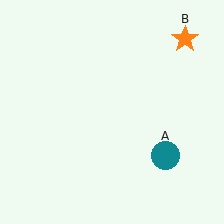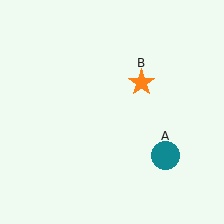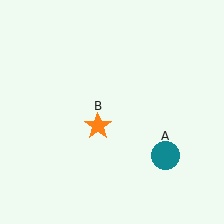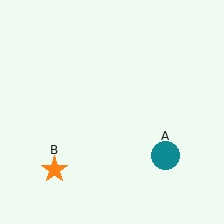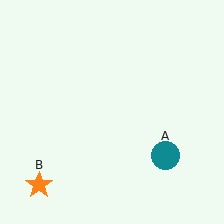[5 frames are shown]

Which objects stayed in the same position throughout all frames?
Teal circle (object A) remained stationary.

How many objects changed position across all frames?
1 object changed position: orange star (object B).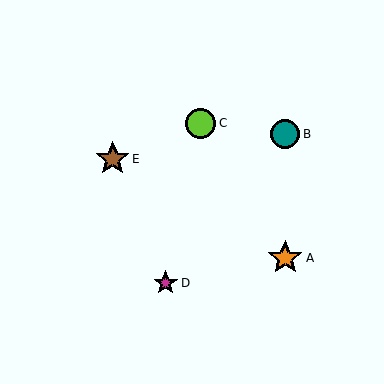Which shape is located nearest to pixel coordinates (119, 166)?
The brown star (labeled E) at (113, 159) is nearest to that location.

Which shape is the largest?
The orange star (labeled A) is the largest.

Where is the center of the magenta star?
The center of the magenta star is at (166, 283).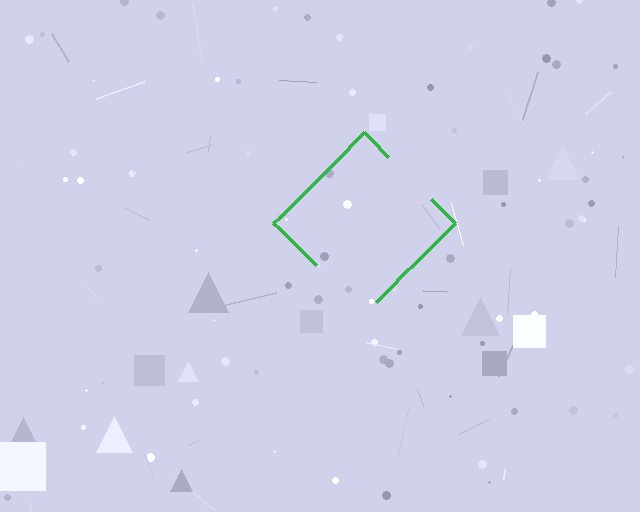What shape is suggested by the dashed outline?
The dashed outline suggests a diamond.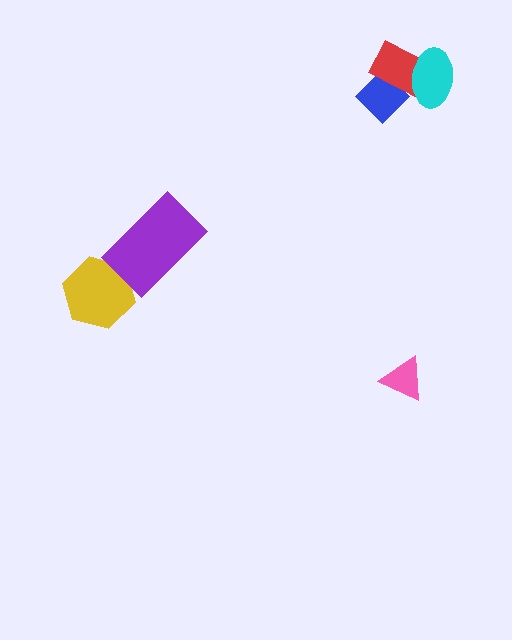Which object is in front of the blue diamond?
The red rectangle is in front of the blue diamond.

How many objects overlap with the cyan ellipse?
1 object overlaps with the cyan ellipse.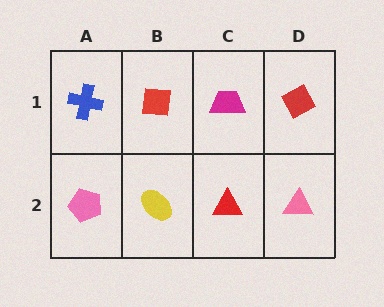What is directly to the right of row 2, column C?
A pink triangle.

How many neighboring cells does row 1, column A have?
2.